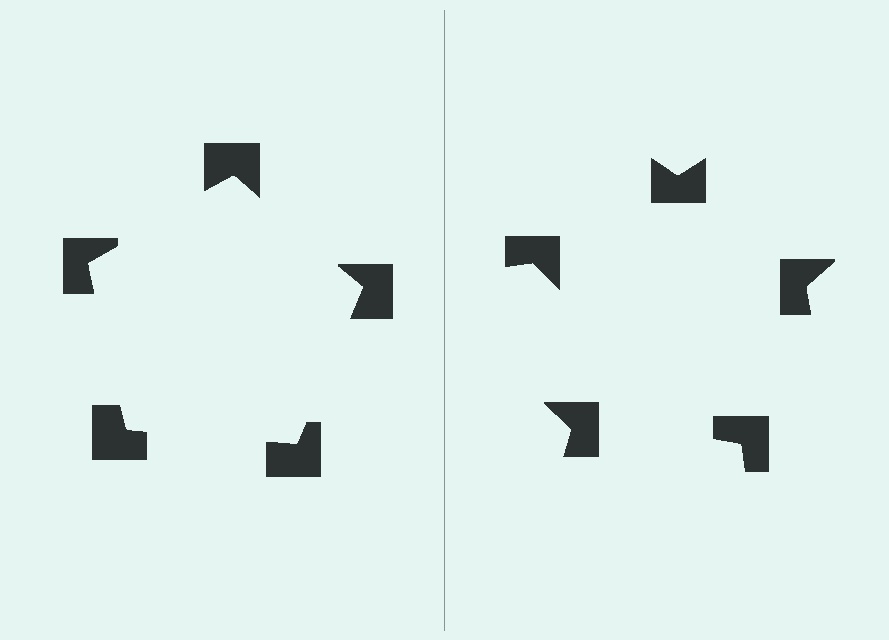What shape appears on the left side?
An illusory pentagon.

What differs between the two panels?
The notched squares are positioned identically on both sides; only the wedge orientations differ. On the left they align to a pentagon; on the right they are misaligned.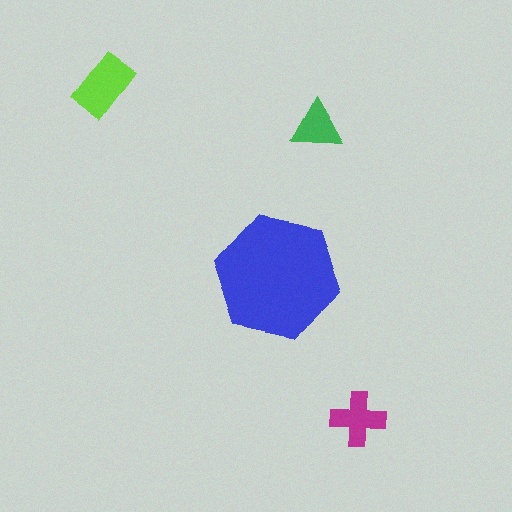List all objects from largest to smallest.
The blue hexagon, the lime rectangle, the magenta cross, the green triangle.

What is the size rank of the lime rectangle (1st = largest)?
2nd.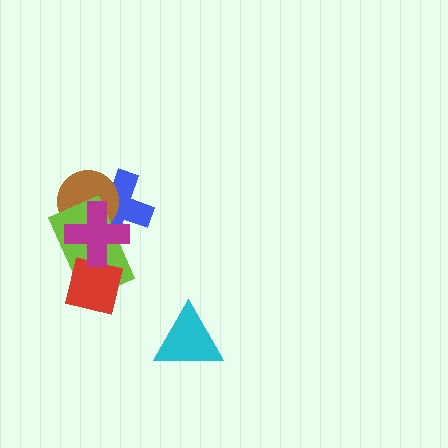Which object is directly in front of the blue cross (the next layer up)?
The brown circle is directly in front of the blue cross.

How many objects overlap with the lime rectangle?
4 objects overlap with the lime rectangle.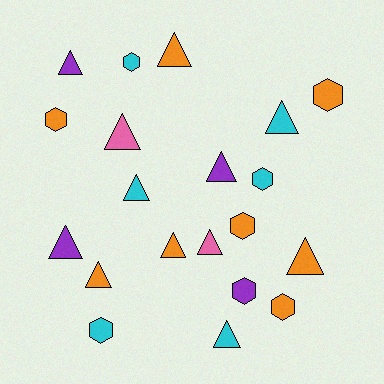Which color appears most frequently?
Orange, with 8 objects.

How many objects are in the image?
There are 20 objects.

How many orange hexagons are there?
There are 4 orange hexagons.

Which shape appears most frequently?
Triangle, with 12 objects.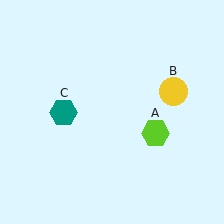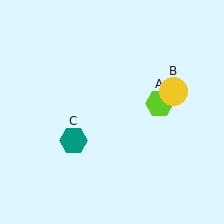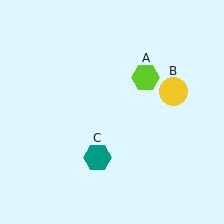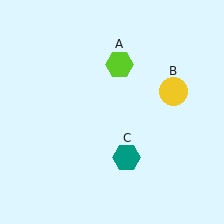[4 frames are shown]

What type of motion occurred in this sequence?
The lime hexagon (object A), teal hexagon (object C) rotated counterclockwise around the center of the scene.